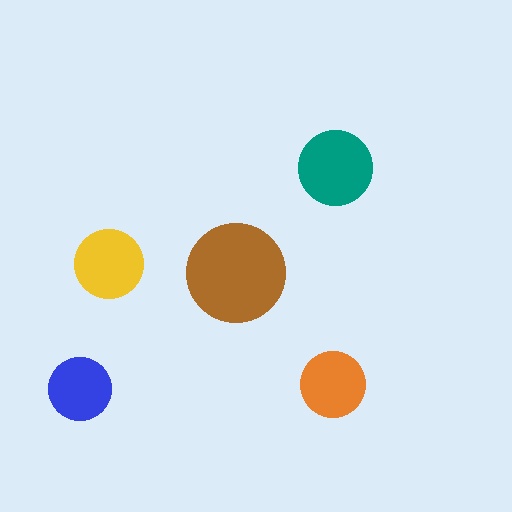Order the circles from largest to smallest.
the brown one, the teal one, the yellow one, the orange one, the blue one.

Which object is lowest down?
The blue circle is bottommost.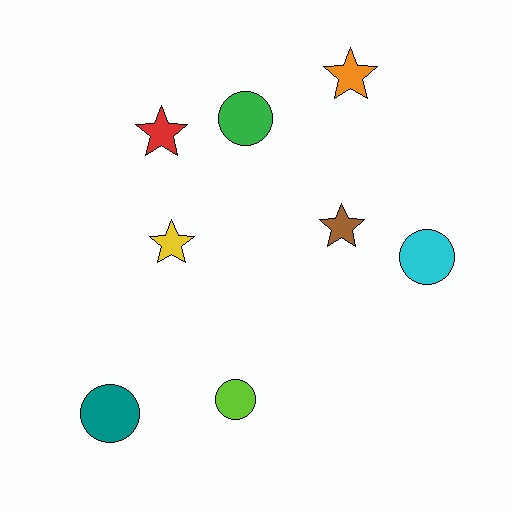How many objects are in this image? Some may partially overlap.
There are 8 objects.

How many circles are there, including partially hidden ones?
There are 4 circles.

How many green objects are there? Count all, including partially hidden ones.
There is 1 green object.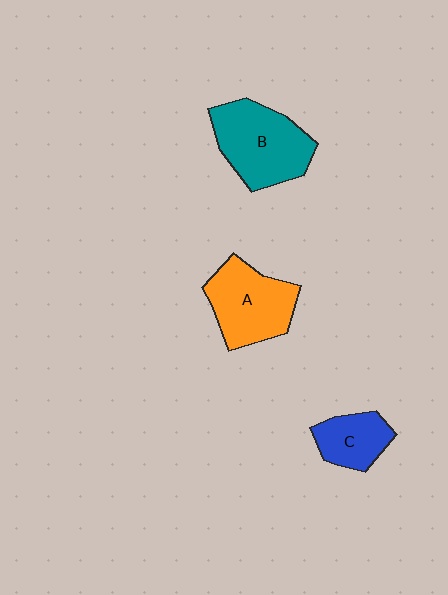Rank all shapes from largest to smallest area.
From largest to smallest: B (teal), A (orange), C (blue).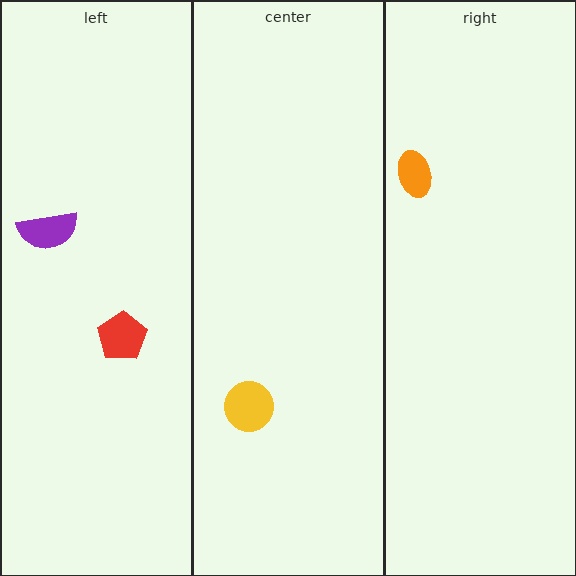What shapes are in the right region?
The orange ellipse.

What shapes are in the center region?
The yellow circle.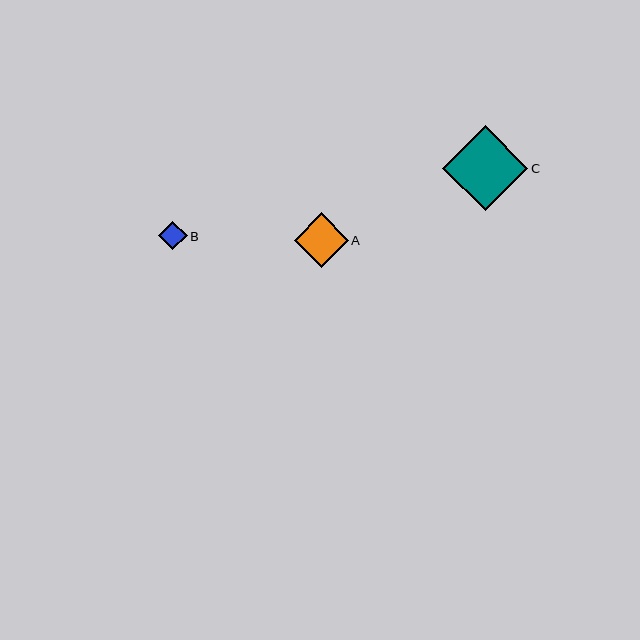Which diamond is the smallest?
Diamond B is the smallest with a size of approximately 29 pixels.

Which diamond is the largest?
Diamond C is the largest with a size of approximately 85 pixels.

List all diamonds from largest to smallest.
From largest to smallest: C, A, B.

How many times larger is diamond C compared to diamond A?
Diamond C is approximately 1.6 times the size of diamond A.